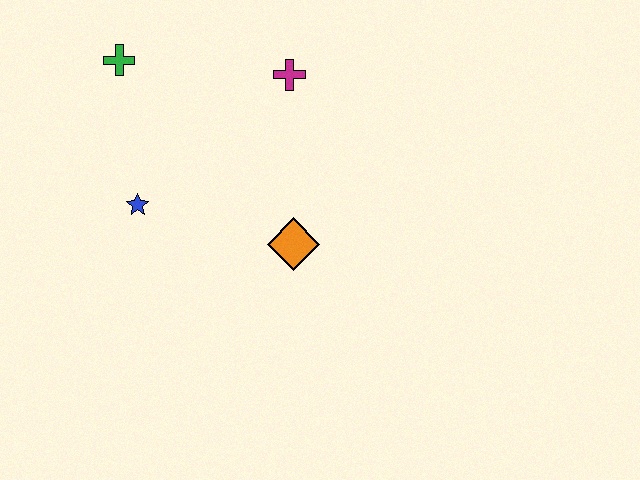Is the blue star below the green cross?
Yes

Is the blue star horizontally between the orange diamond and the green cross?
Yes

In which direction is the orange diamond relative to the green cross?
The orange diamond is below the green cross.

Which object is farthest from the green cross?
The orange diamond is farthest from the green cross.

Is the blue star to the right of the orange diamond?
No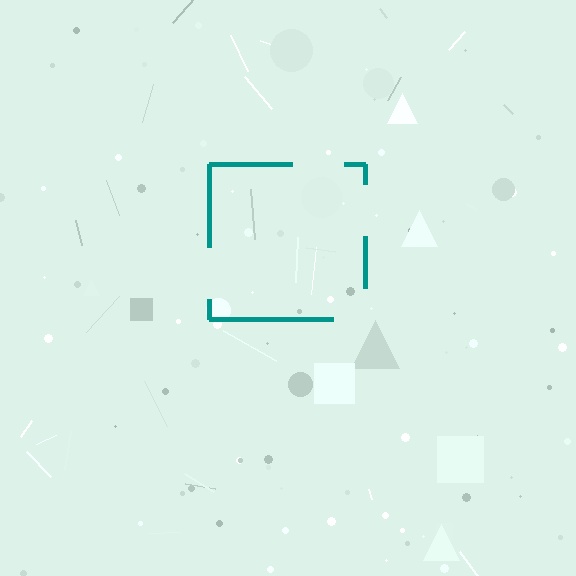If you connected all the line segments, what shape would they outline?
They would outline a square.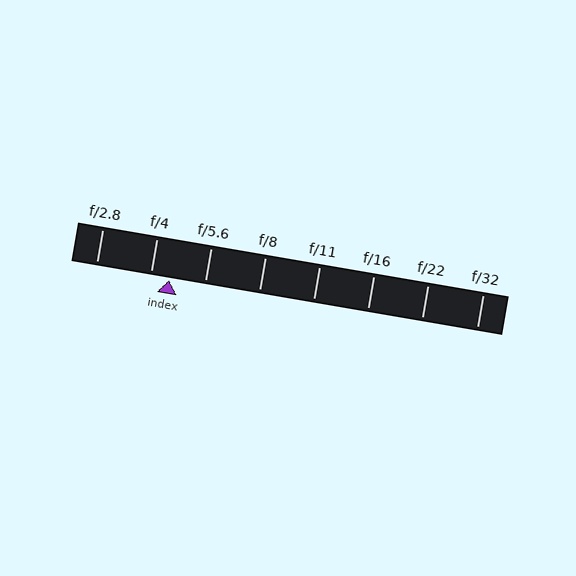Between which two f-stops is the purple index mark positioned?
The index mark is between f/4 and f/5.6.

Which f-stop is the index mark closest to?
The index mark is closest to f/4.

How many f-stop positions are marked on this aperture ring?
There are 8 f-stop positions marked.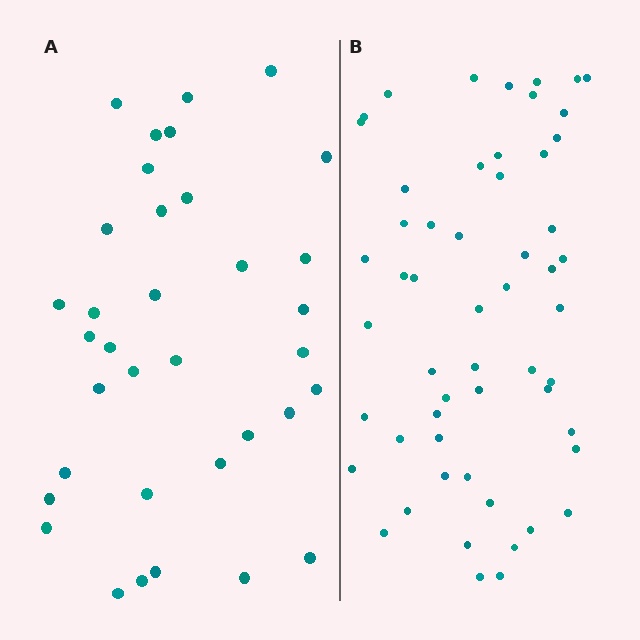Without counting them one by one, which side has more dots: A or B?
Region B (the right region) has more dots.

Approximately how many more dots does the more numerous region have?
Region B has approximately 20 more dots than region A.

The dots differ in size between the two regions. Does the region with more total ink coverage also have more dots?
No. Region A has more total ink coverage because its dots are larger, but region B actually contains more individual dots. Total area can be misleading — the number of items is what matters here.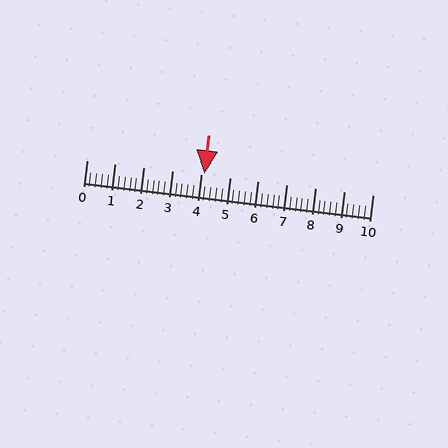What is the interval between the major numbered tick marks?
The major tick marks are spaced 1 units apart.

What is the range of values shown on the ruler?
The ruler shows values from 0 to 10.